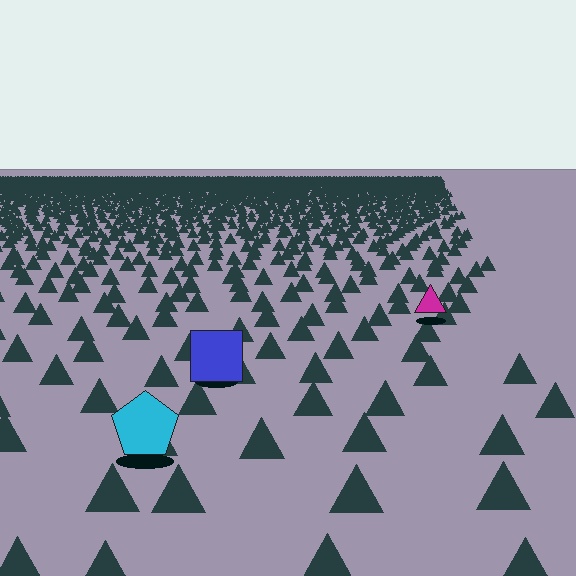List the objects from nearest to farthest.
From nearest to farthest: the cyan pentagon, the blue square, the magenta triangle.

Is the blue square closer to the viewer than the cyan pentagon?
No. The cyan pentagon is closer — you can tell from the texture gradient: the ground texture is coarser near it.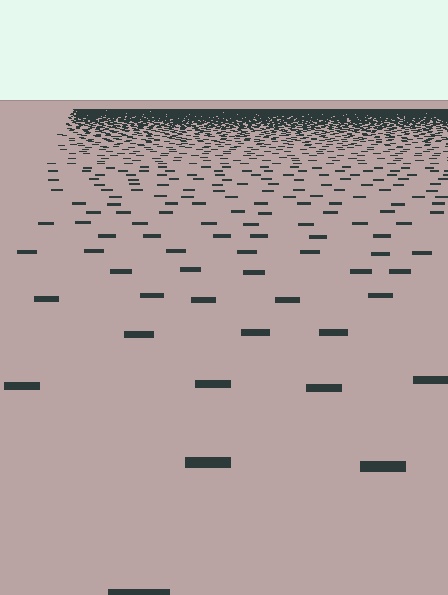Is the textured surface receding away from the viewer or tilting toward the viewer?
The surface is receding away from the viewer. Texture elements get smaller and denser toward the top.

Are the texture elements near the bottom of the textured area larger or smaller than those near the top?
Larger. Near the bottom, elements are closer to the viewer and appear at a bigger on-screen size.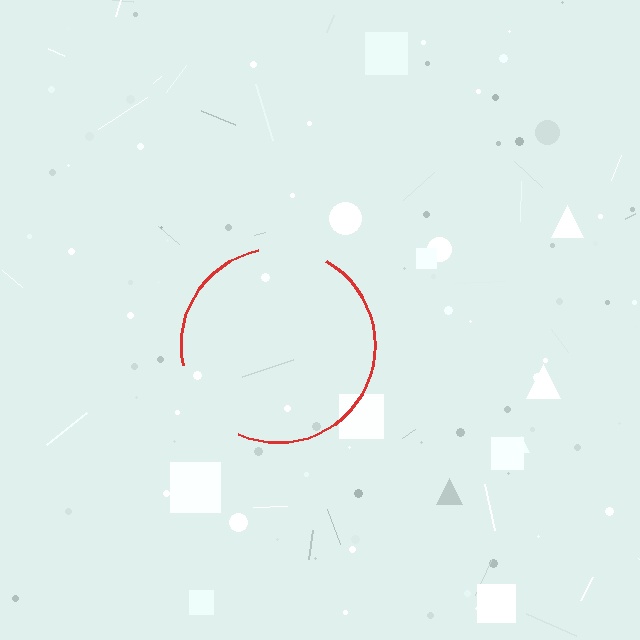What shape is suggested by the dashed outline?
The dashed outline suggests a circle.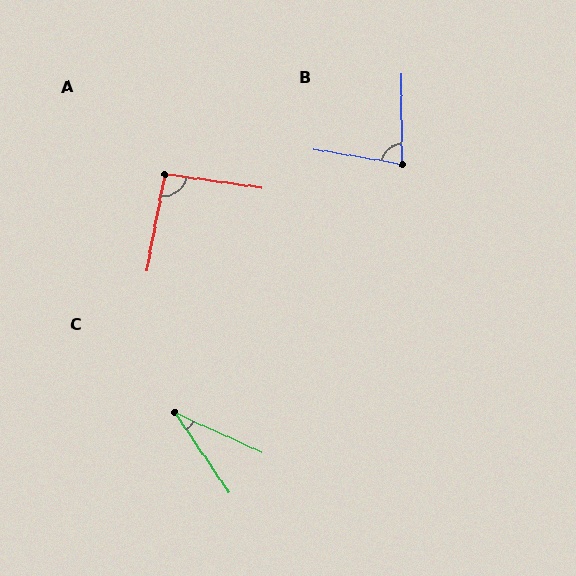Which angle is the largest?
A, at approximately 92 degrees.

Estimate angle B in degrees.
Approximately 79 degrees.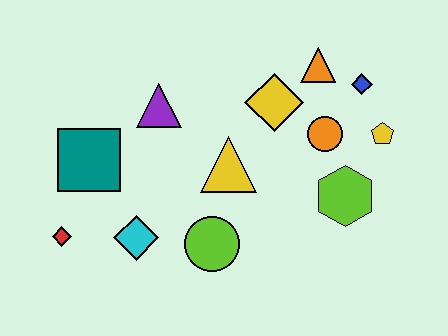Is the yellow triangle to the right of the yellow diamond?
No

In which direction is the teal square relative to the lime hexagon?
The teal square is to the left of the lime hexagon.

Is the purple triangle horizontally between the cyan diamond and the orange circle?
Yes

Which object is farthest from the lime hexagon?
The red diamond is farthest from the lime hexagon.